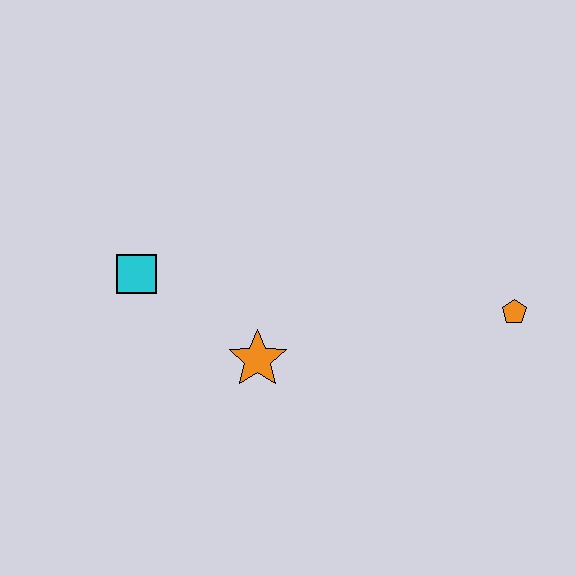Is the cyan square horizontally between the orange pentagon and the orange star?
No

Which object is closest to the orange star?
The cyan square is closest to the orange star.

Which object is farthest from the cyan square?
The orange pentagon is farthest from the cyan square.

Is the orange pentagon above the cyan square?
No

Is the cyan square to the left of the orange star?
Yes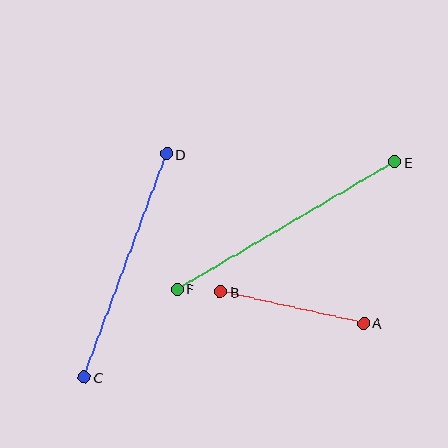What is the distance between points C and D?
The distance is approximately 238 pixels.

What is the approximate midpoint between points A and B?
The midpoint is at approximately (292, 307) pixels.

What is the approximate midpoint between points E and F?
The midpoint is at approximately (286, 225) pixels.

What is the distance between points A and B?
The distance is approximately 147 pixels.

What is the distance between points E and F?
The distance is approximately 252 pixels.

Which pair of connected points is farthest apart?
Points E and F are farthest apart.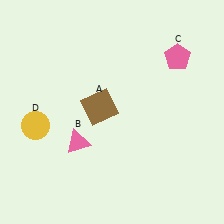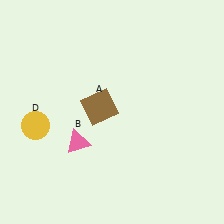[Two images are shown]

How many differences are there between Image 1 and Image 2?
There is 1 difference between the two images.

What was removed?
The pink pentagon (C) was removed in Image 2.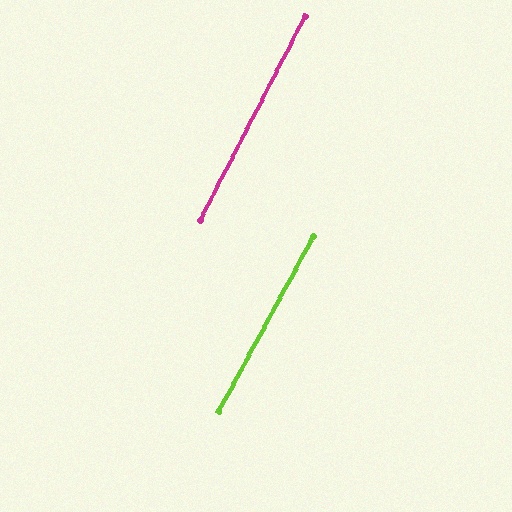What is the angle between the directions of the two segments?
Approximately 1 degree.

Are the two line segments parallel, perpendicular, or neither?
Parallel — their directions differ by only 1.1°.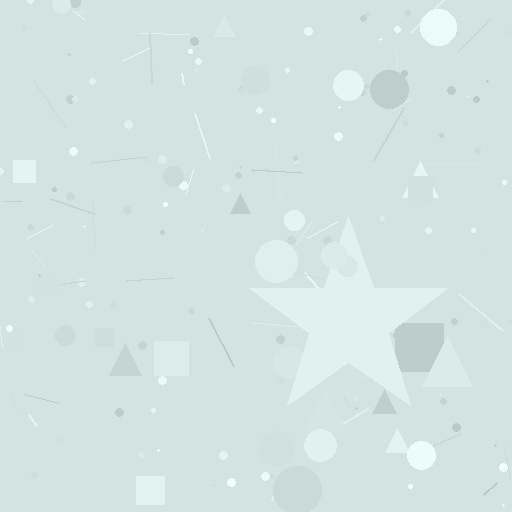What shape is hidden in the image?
A star is hidden in the image.